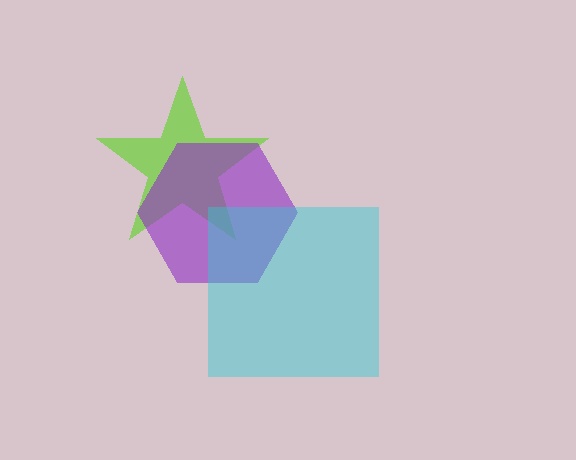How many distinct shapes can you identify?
There are 3 distinct shapes: a lime star, a purple hexagon, a cyan square.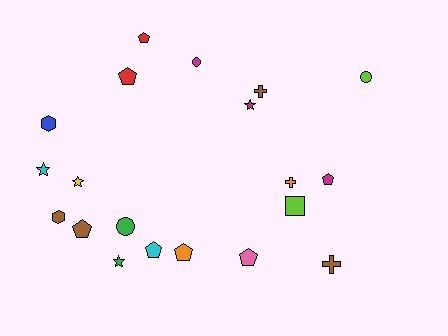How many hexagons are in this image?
There are 2 hexagons.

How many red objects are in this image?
There are 2 red objects.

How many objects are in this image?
There are 20 objects.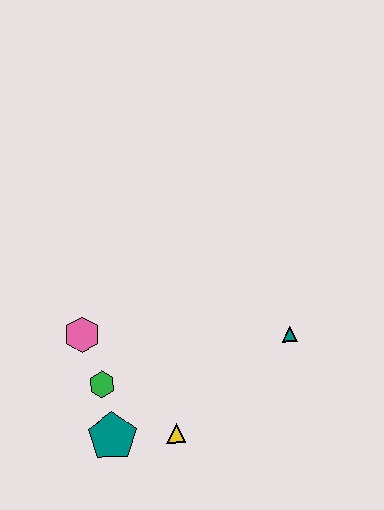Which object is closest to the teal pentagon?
The green hexagon is closest to the teal pentagon.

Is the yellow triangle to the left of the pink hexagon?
No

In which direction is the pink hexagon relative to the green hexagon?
The pink hexagon is above the green hexagon.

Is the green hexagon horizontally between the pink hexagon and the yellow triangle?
Yes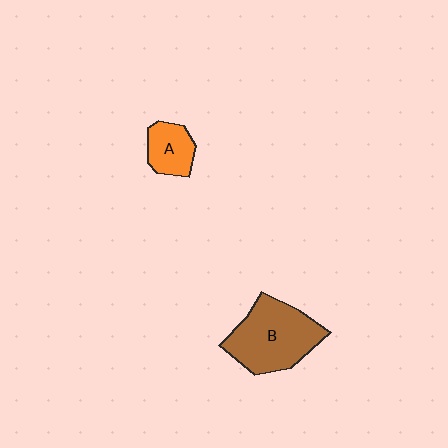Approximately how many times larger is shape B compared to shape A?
Approximately 2.4 times.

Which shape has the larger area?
Shape B (brown).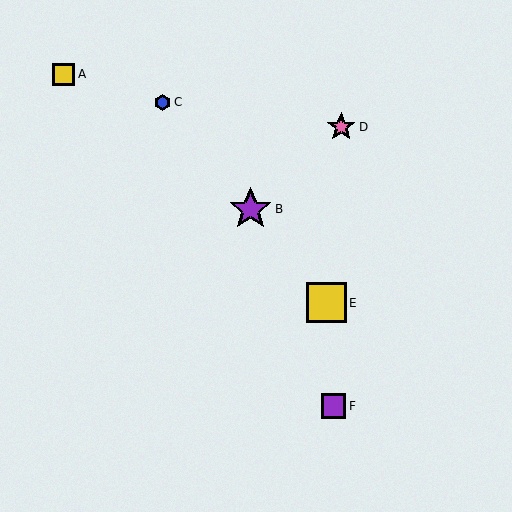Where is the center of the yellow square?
The center of the yellow square is at (326, 303).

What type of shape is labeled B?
Shape B is a purple star.